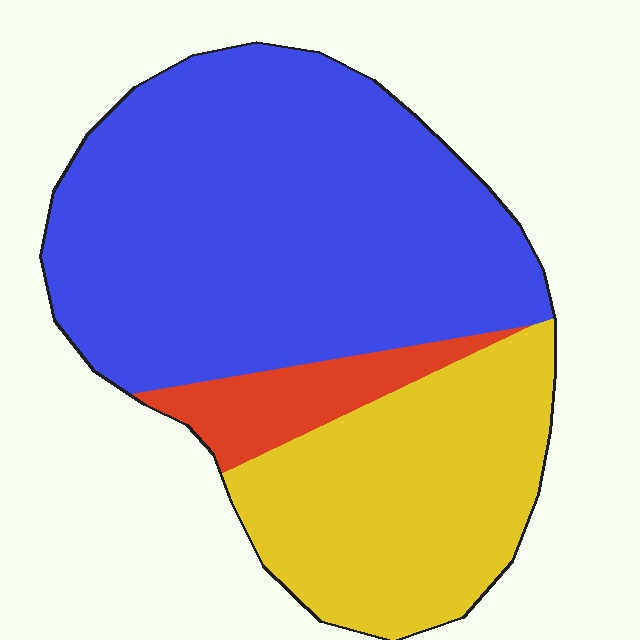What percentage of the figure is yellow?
Yellow takes up about one third (1/3) of the figure.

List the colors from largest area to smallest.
From largest to smallest: blue, yellow, red.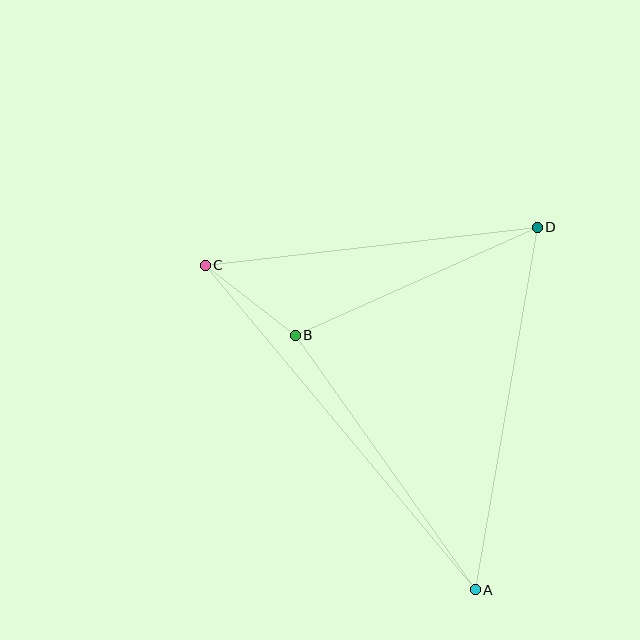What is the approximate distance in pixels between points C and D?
The distance between C and D is approximately 334 pixels.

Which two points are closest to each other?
Points B and C are closest to each other.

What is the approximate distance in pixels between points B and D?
The distance between B and D is approximately 265 pixels.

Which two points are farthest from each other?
Points A and C are farthest from each other.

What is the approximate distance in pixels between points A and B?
The distance between A and B is approximately 312 pixels.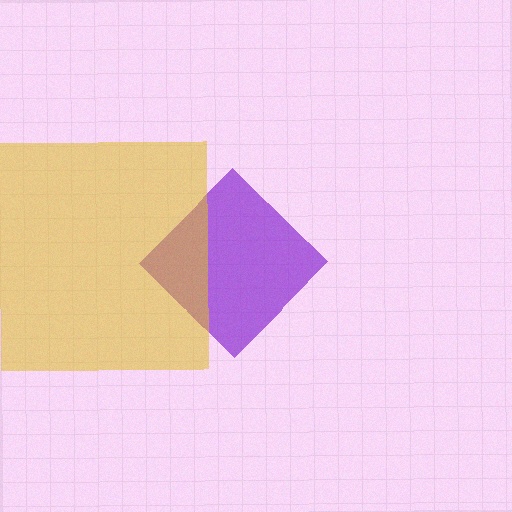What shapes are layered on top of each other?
The layered shapes are: a purple diamond, a yellow square.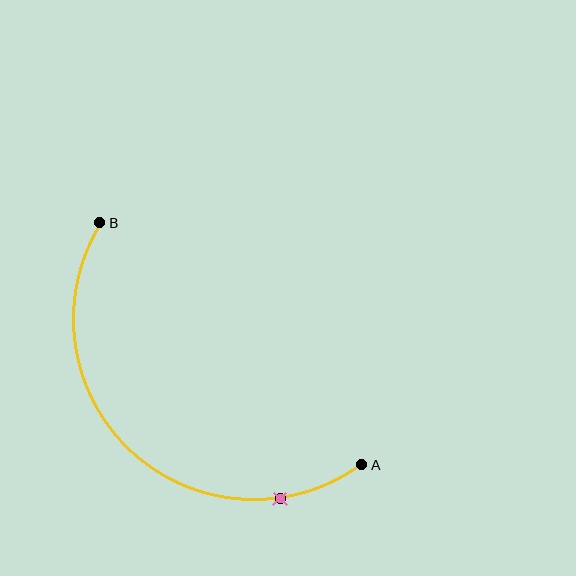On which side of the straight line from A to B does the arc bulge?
The arc bulges below and to the left of the straight line connecting A and B.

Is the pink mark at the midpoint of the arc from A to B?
No. The pink mark lies on the arc but is closer to endpoint A. The arc midpoint would be at the point on the curve equidistant along the arc from both A and B.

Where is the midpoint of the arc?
The arc midpoint is the point on the curve farthest from the straight line joining A and B. It sits below and to the left of that line.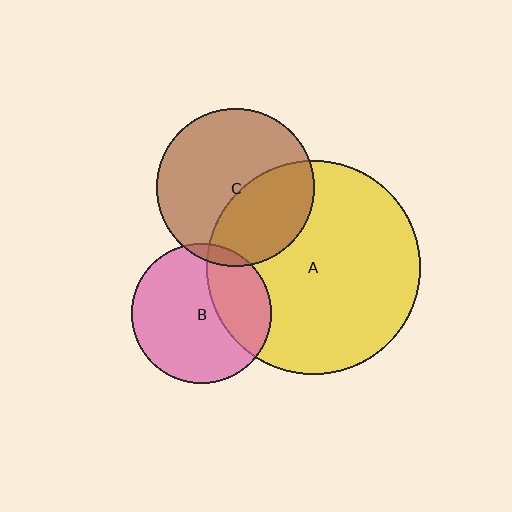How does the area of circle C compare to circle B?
Approximately 1.3 times.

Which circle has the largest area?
Circle A (yellow).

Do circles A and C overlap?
Yes.